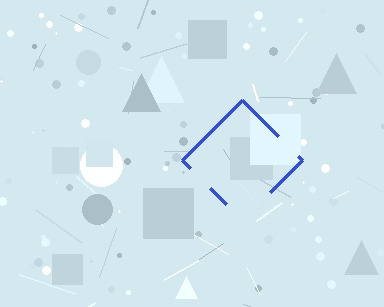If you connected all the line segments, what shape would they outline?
They would outline a diamond.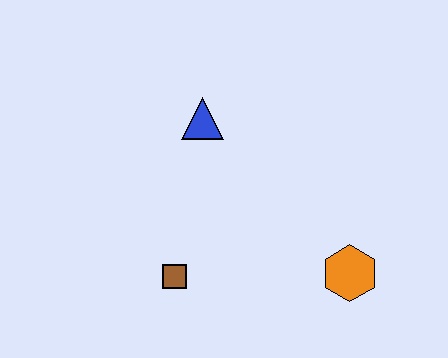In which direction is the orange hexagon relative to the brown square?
The orange hexagon is to the right of the brown square.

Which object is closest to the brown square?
The blue triangle is closest to the brown square.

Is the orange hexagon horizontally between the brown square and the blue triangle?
No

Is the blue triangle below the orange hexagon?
No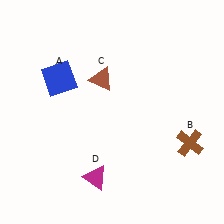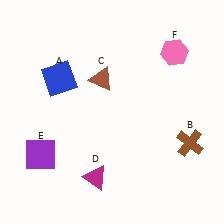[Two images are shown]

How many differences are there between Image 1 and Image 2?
There are 2 differences between the two images.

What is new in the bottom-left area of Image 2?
A purple square (E) was added in the bottom-left area of Image 2.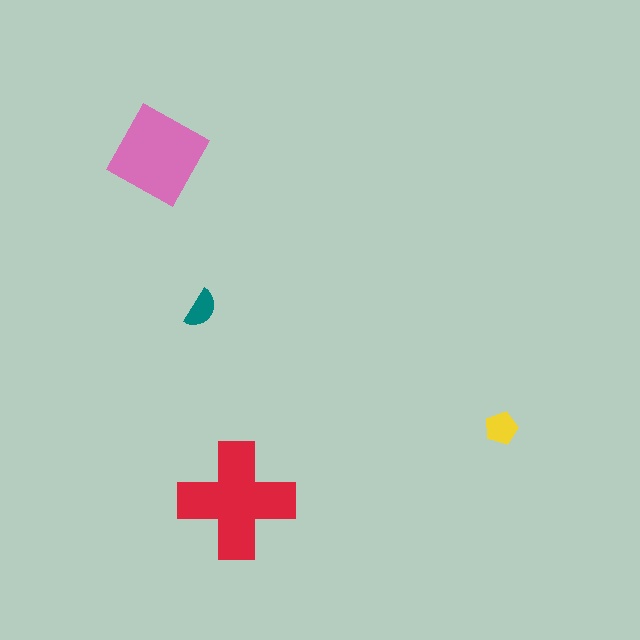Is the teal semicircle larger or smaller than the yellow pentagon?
Smaller.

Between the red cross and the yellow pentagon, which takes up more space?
The red cross.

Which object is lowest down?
The red cross is bottommost.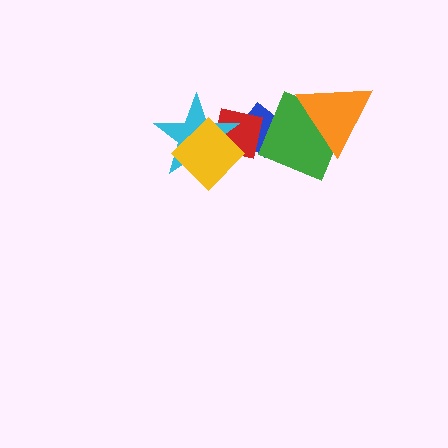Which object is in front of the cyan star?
The yellow diamond is in front of the cyan star.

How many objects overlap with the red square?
4 objects overlap with the red square.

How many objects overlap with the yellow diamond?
2 objects overlap with the yellow diamond.